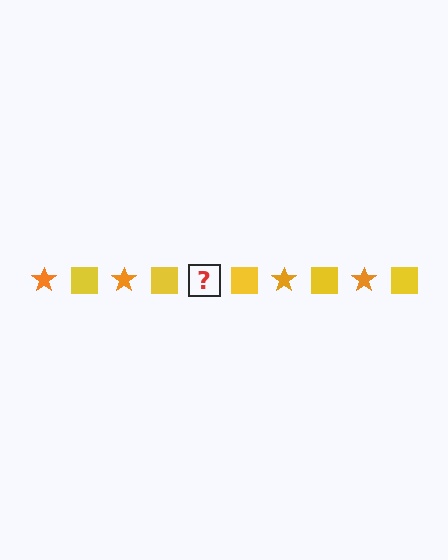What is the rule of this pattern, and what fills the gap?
The rule is that the pattern alternates between orange star and yellow square. The gap should be filled with an orange star.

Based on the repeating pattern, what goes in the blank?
The blank should be an orange star.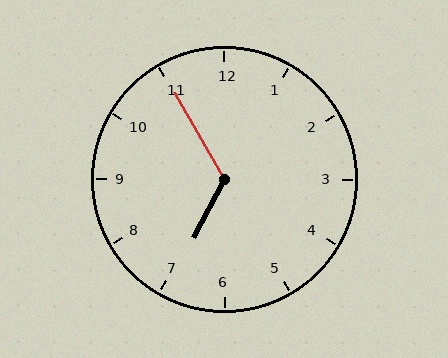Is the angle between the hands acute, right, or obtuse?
It is obtuse.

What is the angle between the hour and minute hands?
Approximately 122 degrees.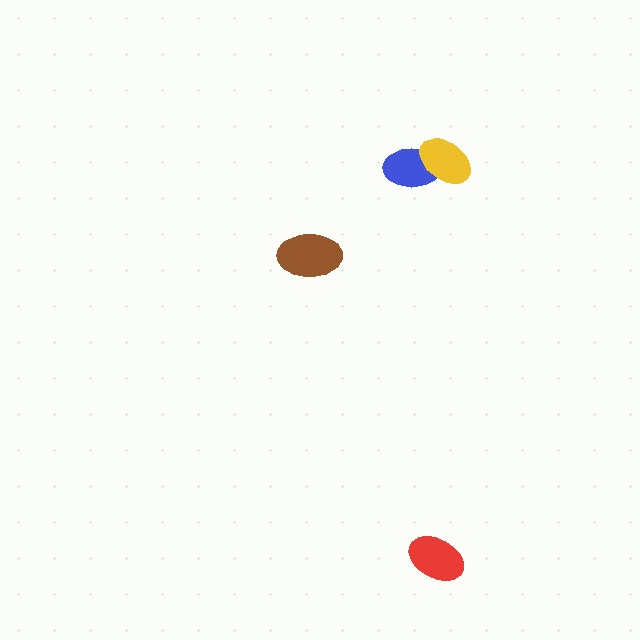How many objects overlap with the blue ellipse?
1 object overlaps with the blue ellipse.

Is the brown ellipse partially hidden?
No, no other shape covers it.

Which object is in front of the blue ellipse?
The yellow ellipse is in front of the blue ellipse.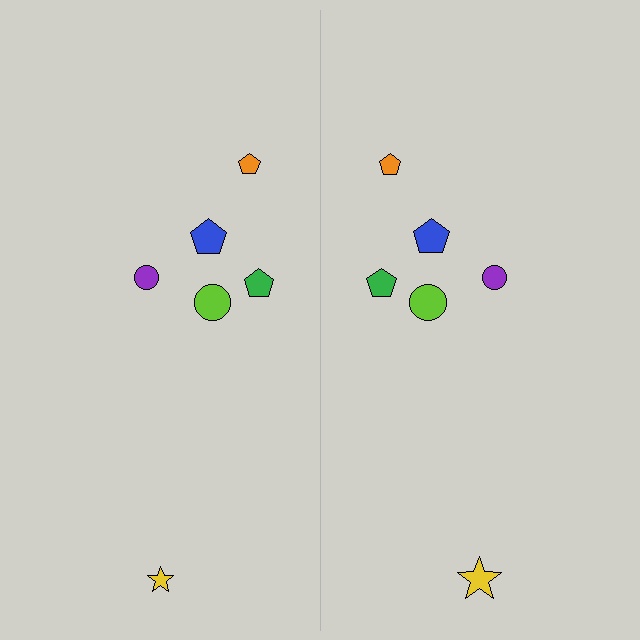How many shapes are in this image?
There are 12 shapes in this image.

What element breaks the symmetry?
The yellow star on the right side has a different size than its mirror counterpart.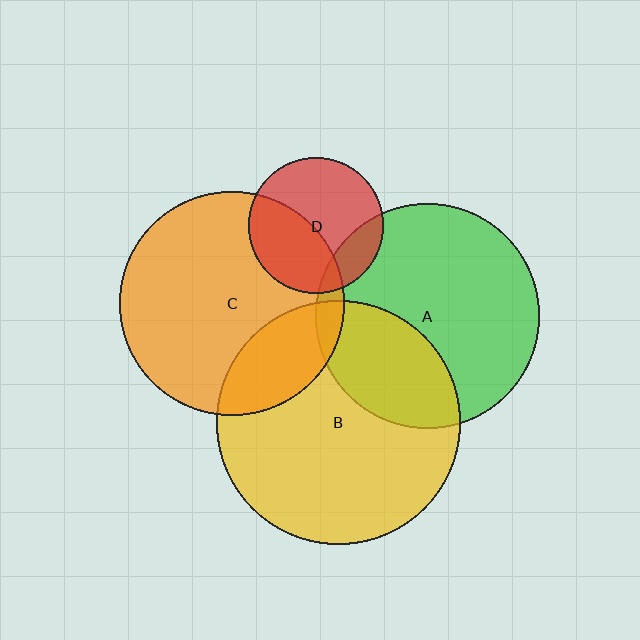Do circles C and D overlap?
Yes.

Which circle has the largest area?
Circle B (yellow).